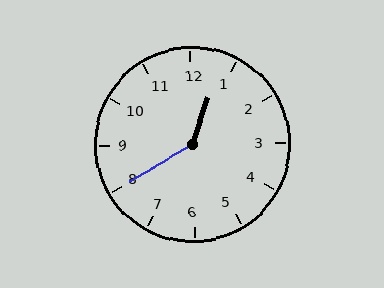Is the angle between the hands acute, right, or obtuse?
It is obtuse.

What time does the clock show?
12:40.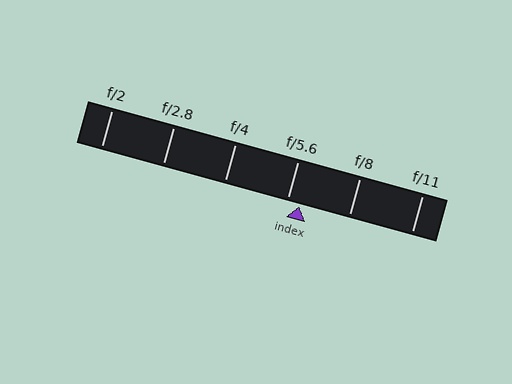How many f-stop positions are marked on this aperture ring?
There are 6 f-stop positions marked.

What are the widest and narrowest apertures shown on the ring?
The widest aperture shown is f/2 and the narrowest is f/11.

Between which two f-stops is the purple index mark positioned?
The index mark is between f/5.6 and f/8.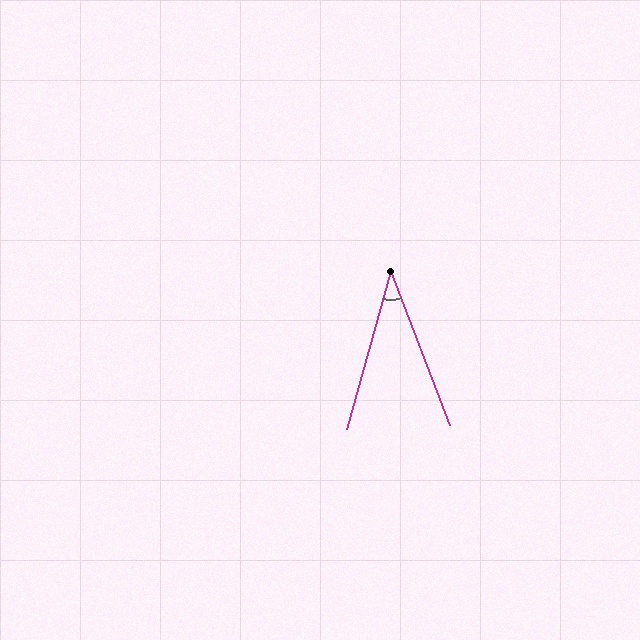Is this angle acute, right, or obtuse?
It is acute.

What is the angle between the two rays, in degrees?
Approximately 36 degrees.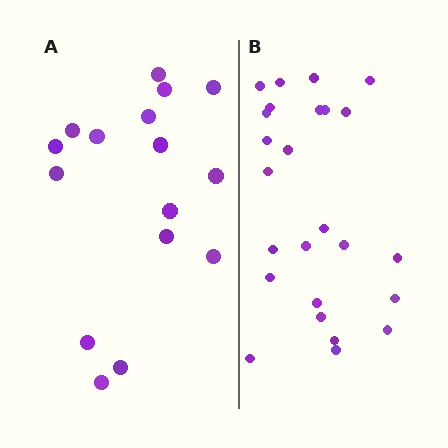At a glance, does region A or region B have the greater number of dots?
Region B (the right region) has more dots.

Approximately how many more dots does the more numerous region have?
Region B has roughly 8 or so more dots than region A.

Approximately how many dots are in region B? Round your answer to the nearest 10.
About 20 dots. (The exact count is 25, which rounds to 20.)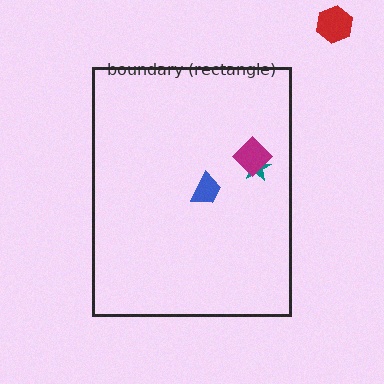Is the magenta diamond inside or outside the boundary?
Inside.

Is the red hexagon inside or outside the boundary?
Outside.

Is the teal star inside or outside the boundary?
Inside.